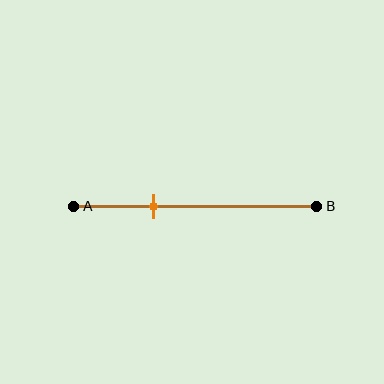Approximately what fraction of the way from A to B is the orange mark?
The orange mark is approximately 35% of the way from A to B.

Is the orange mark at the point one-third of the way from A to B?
Yes, the mark is approximately at the one-third point.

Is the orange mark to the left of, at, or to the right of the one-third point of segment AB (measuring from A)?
The orange mark is approximately at the one-third point of segment AB.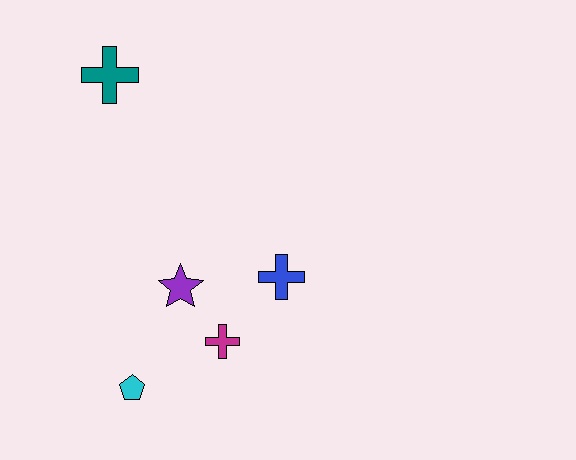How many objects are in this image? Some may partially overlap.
There are 5 objects.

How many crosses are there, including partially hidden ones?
There are 3 crosses.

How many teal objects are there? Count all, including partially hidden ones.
There is 1 teal object.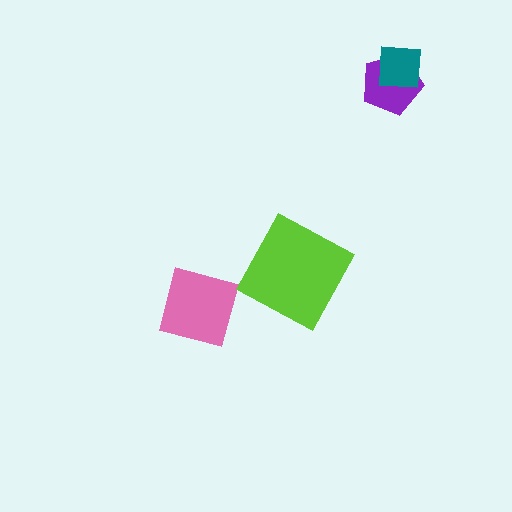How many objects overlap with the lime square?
0 objects overlap with the lime square.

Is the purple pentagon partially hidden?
Yes, it is partially covered by another shape.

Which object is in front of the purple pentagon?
The teal square is in front of the purple pentagon.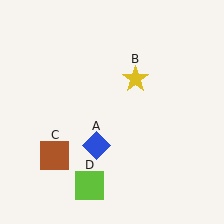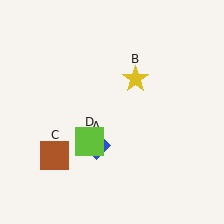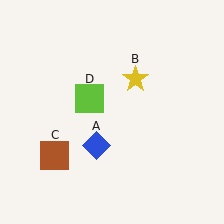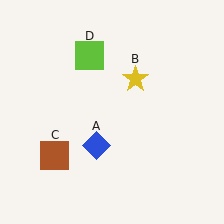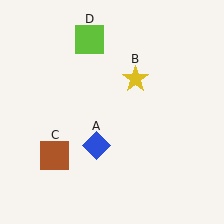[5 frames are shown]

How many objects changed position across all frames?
1 object changed position: lime square (object D).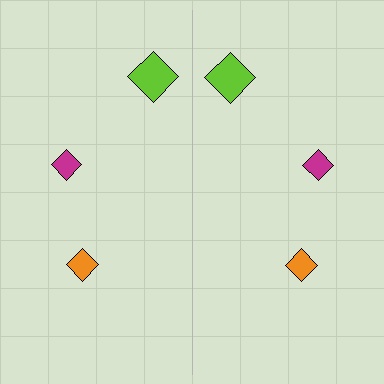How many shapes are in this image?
There are 6 shapes in this image.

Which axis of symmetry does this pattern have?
The pattern has a vertical axis of symmetry running through the center of the image.